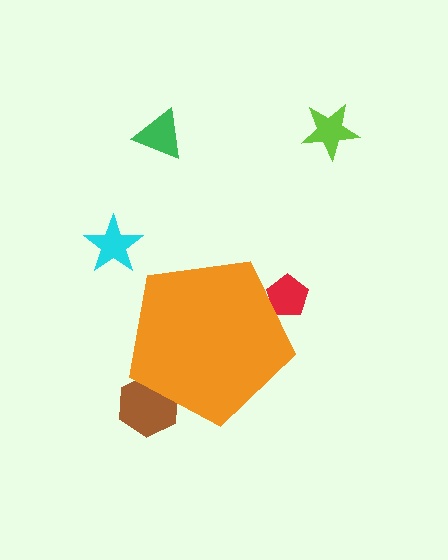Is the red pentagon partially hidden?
Yes, the red pentagon is partially hidden behind the orange pentagon.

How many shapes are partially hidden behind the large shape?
2 shapes are partially hidden.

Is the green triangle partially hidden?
No, the green triangle is fully visible.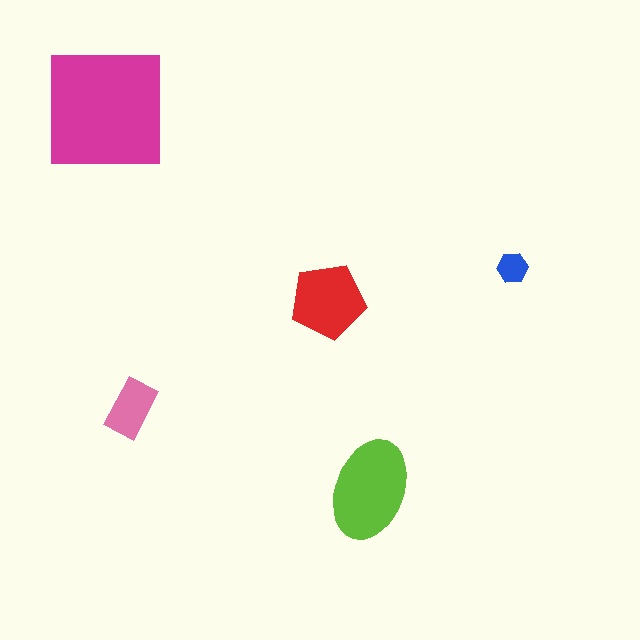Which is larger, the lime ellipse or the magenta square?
The magenta square.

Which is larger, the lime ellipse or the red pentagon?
The lime ellipse.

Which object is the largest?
The magenta square.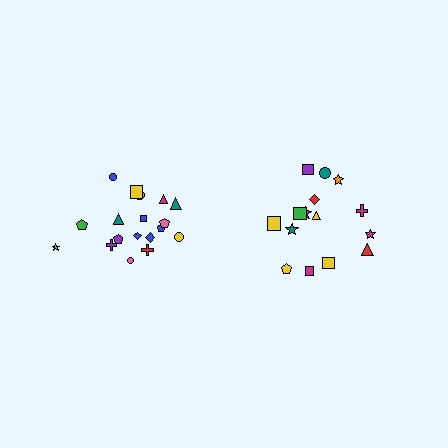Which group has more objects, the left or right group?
The left group.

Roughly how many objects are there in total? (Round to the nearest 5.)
Roughly 35 objects in total.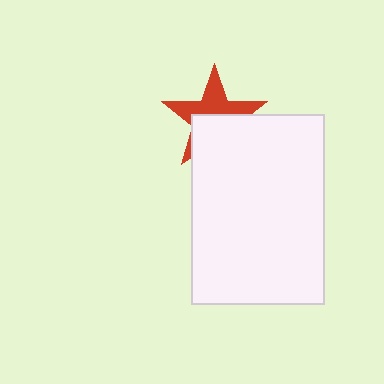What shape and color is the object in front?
The object in front is a white rectangle.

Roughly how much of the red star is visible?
About half of it is visible (roughly 50%).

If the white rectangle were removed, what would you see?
You would see the complete red star.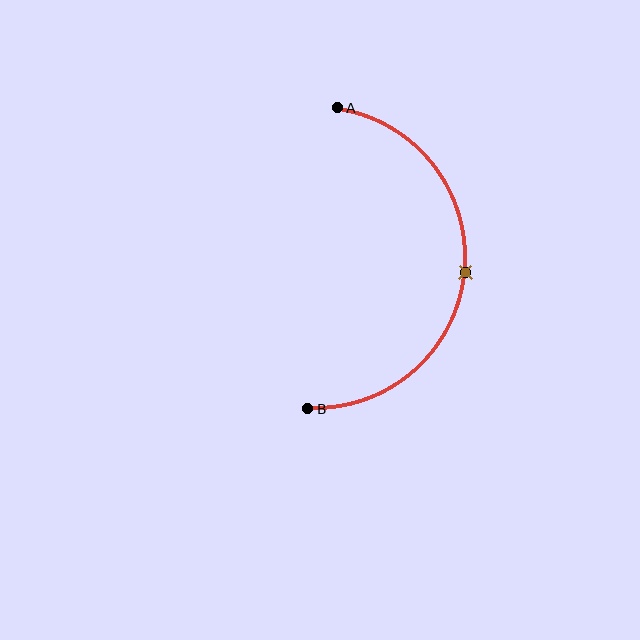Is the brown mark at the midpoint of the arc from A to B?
Yes. The brown mark lies on the arc at equal arc-length from both A and B — it is the arc midpoint.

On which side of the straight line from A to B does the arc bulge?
The arc bulges to the right of the straight line connecting A and B.